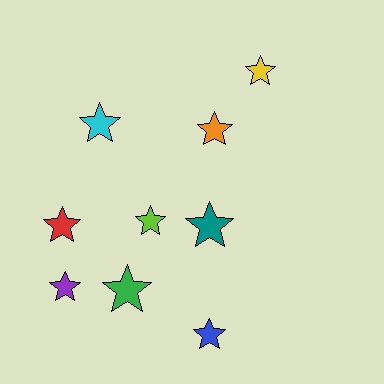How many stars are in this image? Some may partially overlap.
There are 9 stars.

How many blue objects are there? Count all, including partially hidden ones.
There is 1 blue object.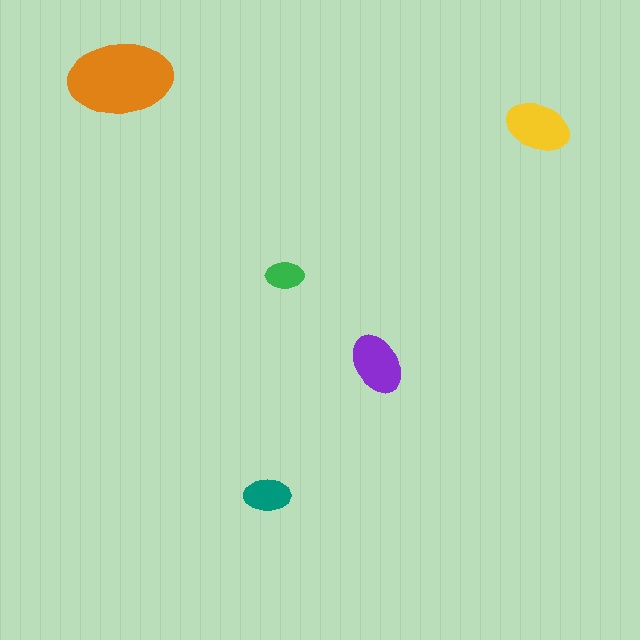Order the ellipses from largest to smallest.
the orange one, the yellow one, the purple one, the teal one, the green one.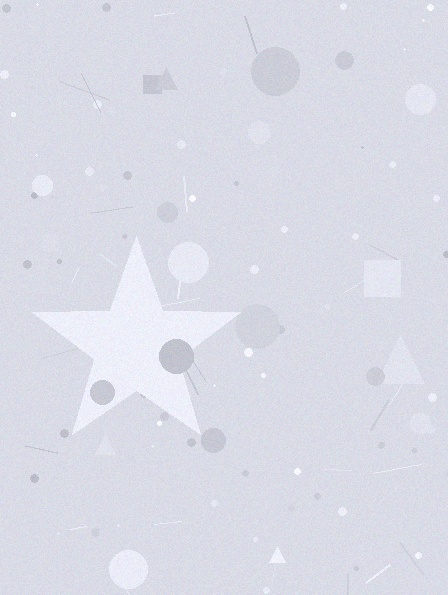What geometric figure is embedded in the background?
A star is embedded in the background.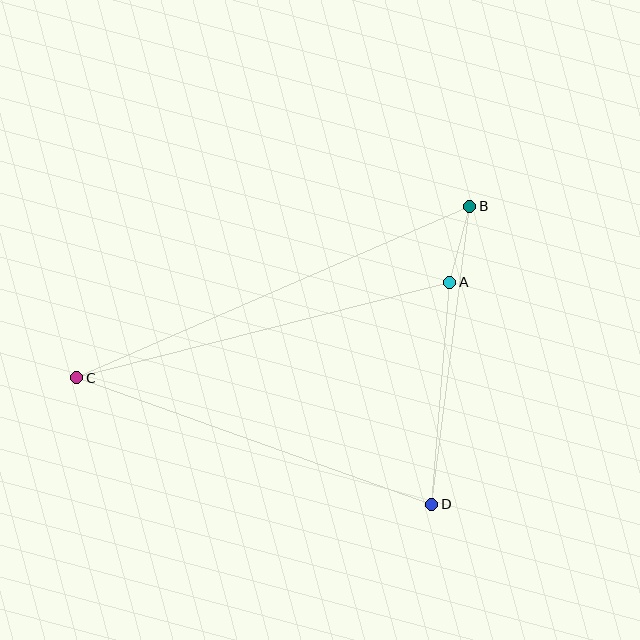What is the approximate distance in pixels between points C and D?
The distance between C and D is approximately 377 pixels.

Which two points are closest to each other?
Points A and B are closest to each other.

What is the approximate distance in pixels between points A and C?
The distance between A and C is approximately 385 pixels.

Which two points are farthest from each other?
Points B and C are farthest from each other.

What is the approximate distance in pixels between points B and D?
The distance between B and D is approximately 301 pixels.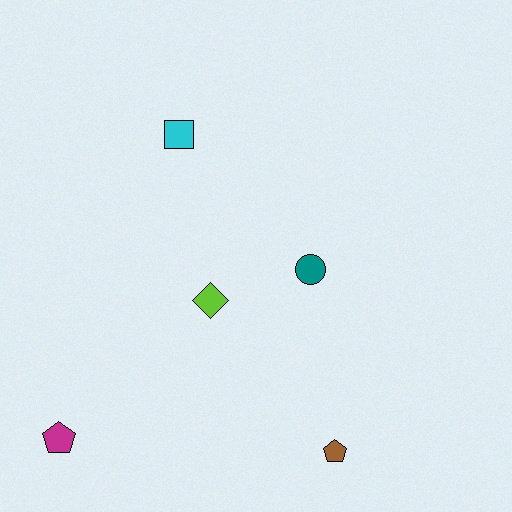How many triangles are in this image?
There are no triangles.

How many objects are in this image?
There are 5 objects.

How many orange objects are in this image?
There are no orange objects.